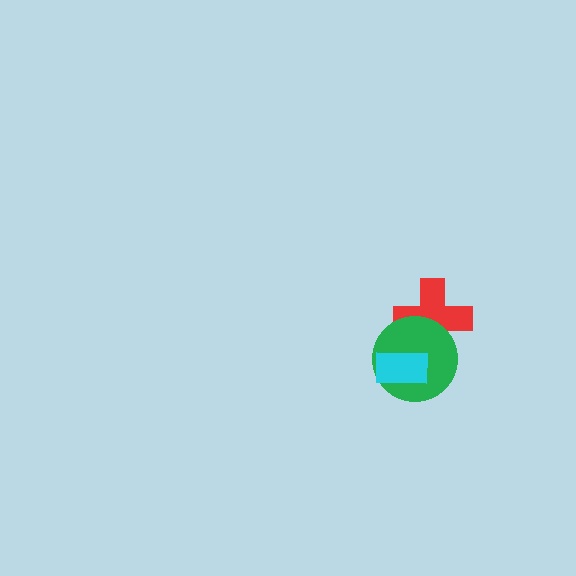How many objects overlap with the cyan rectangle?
1 object overlaps with the cyan rectangle.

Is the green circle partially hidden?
Yes, it is partially covered by another shape.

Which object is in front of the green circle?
The cyan rectangle is in front of the green circle.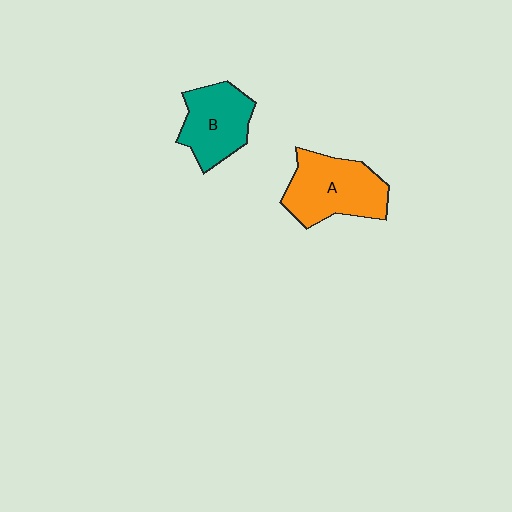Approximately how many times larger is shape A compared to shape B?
Approximately 1.2 times.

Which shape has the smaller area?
Shape B (teal).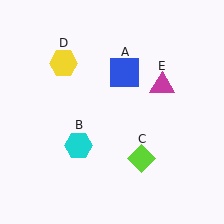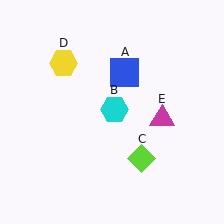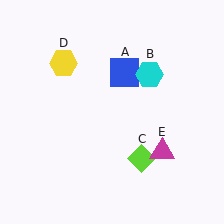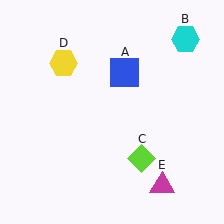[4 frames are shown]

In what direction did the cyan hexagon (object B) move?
The cyan hexagon (object B) moved up and to the right.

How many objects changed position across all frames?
2 objects changed position: cyan hexagon (object B), magenta triangle (object E).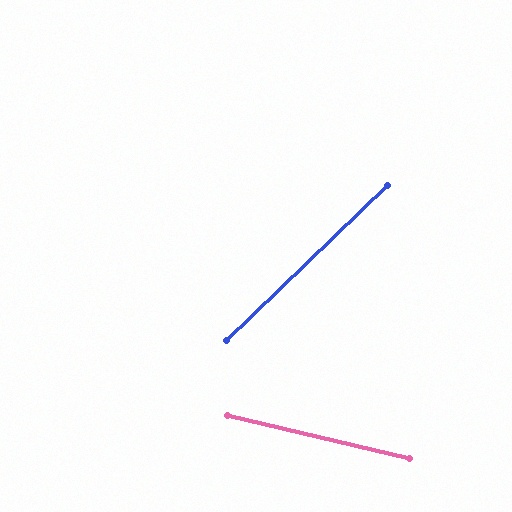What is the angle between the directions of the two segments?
Approximately 57 degrees.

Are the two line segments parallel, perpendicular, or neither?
Neither parallel nor perpendicular — they differ by about 57°.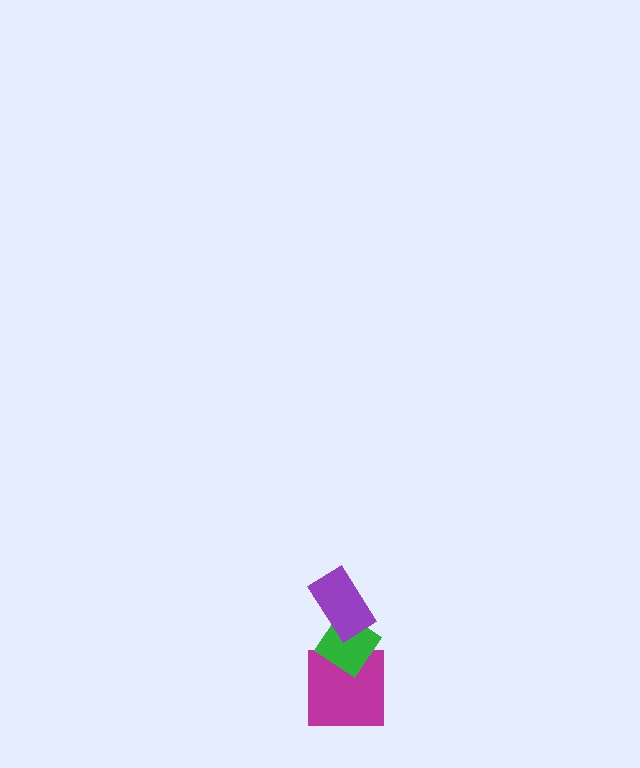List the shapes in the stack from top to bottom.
From top to bottom: the purple rectangle, the green diamond, the magenta square.